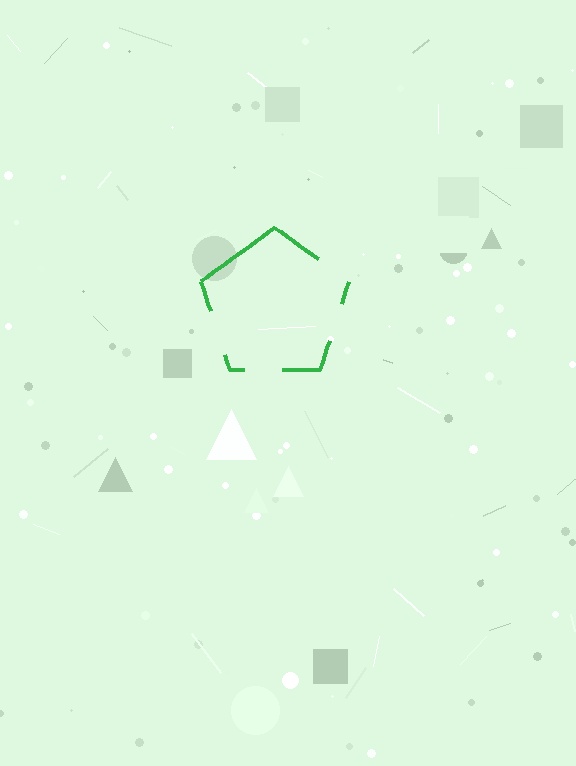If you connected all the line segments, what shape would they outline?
They would outline a pentagon.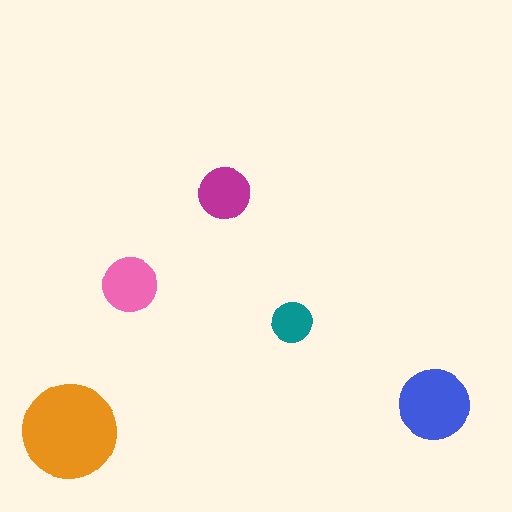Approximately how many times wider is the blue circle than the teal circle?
About 2 times wider.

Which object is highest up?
The magenta circle is topmost.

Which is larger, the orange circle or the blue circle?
The orange one.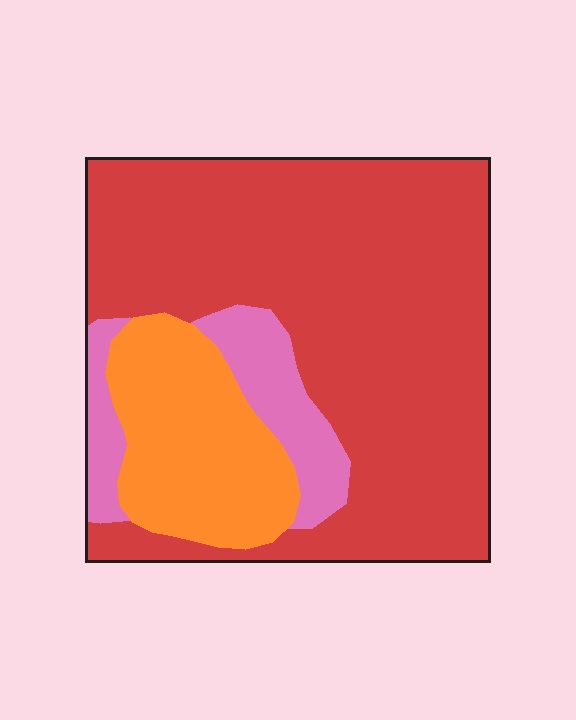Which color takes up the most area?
Red, at roughly 70%.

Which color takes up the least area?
Pink, at roughly 10%.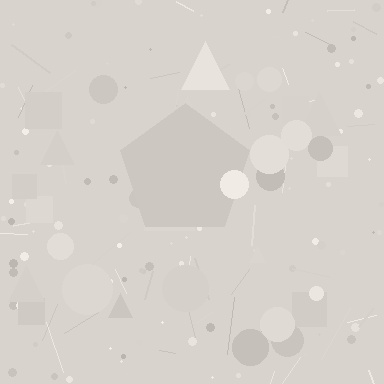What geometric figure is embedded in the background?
A pentagon is embedded in the background.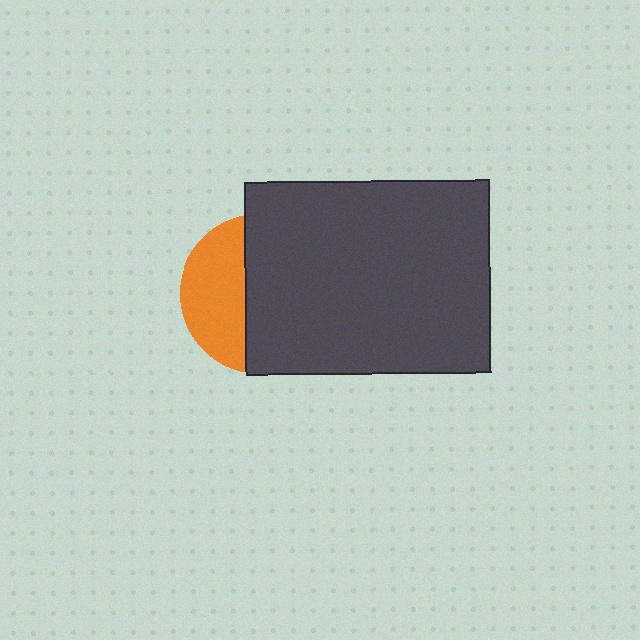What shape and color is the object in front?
The object in front is a dark gray rectangle.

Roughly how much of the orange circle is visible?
A small part of it is visible (roughly 39%).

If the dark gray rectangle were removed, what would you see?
You would see the complete orange circle.